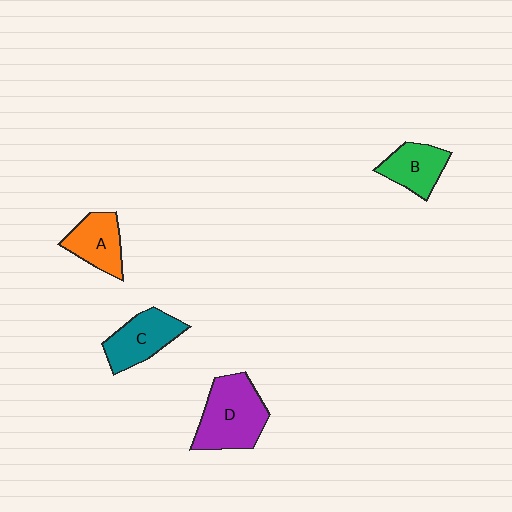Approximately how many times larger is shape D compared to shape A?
Approximately 1.6 times.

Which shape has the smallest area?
Shape B (green).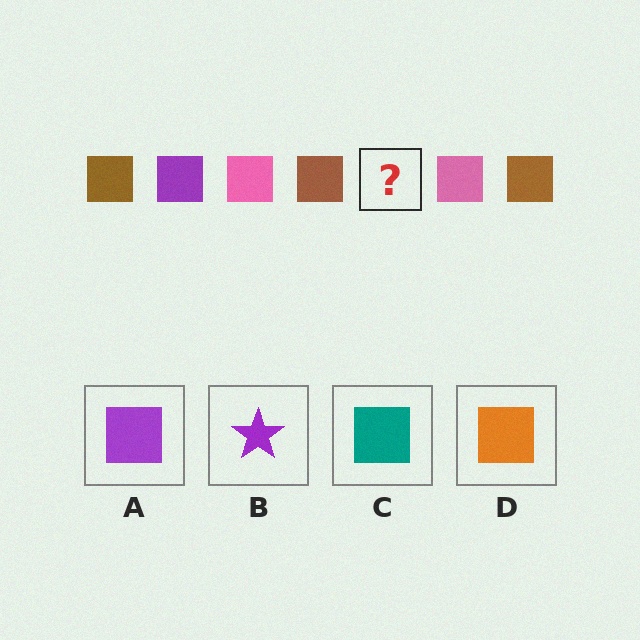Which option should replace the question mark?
Option A.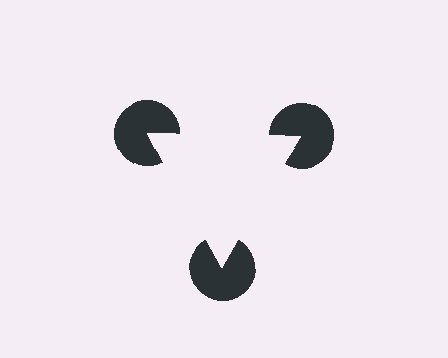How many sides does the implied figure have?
3 sides.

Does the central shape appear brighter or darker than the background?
It typically appears slightly brighter than the background, even though no actual brightness change is drawn.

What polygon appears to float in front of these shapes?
An illusory triangle — its edges are inferred from the aligned wedge cuts in the pac-man discs, not physically drawn.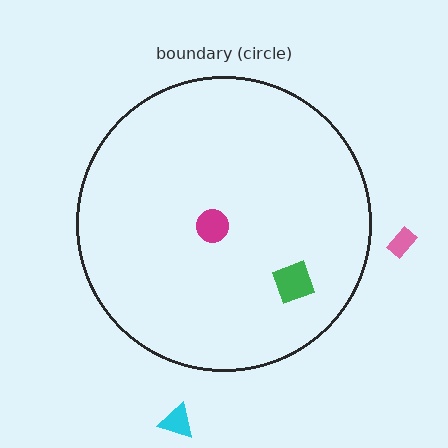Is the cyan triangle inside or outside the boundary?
Outside.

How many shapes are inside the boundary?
2 inside, 2 outside.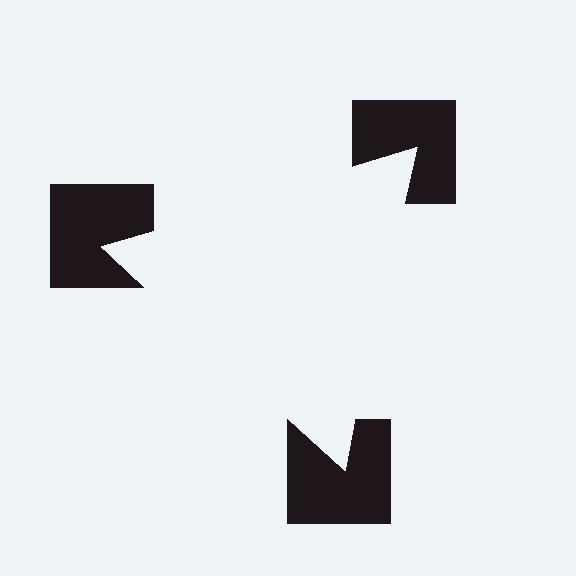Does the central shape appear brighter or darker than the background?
It typically appears slightly brighter than the background, even though no actual brightness change is drawn.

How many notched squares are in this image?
There are 3 — one at each vertex of the illusory triangle.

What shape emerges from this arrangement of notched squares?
An illusory triangle — its edges are inferred from the aligned wedge cuts in the notched squares, not physically drawn.